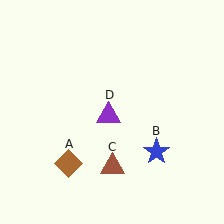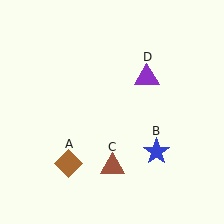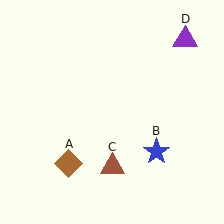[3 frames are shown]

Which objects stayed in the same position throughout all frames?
Brown diamond (object A) and blue star (object B) and brown triangle (object C) remained stationary.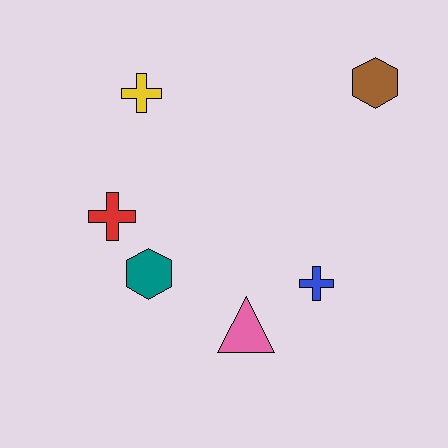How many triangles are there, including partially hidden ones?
There is 1 triangle.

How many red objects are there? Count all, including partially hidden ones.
There is 1 red object.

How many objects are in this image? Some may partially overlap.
There are 6 objects.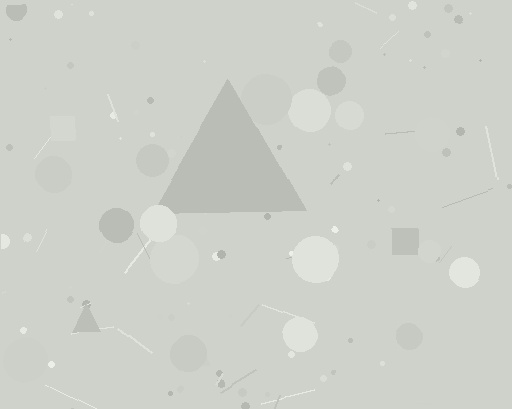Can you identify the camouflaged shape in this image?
The camouflaged shape is a triangle.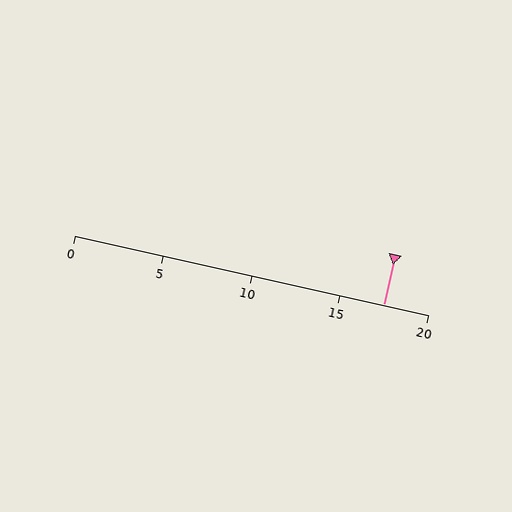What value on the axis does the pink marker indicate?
The marker indicates approximately 17.5.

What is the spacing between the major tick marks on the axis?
The major ticks are spaced 5 apart.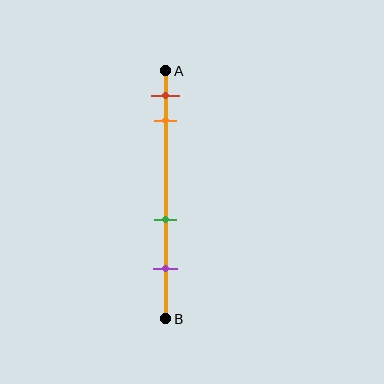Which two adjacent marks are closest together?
The red and orange marks are the closest adjacent pair.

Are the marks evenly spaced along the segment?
No, the marks are not evenly spaced.